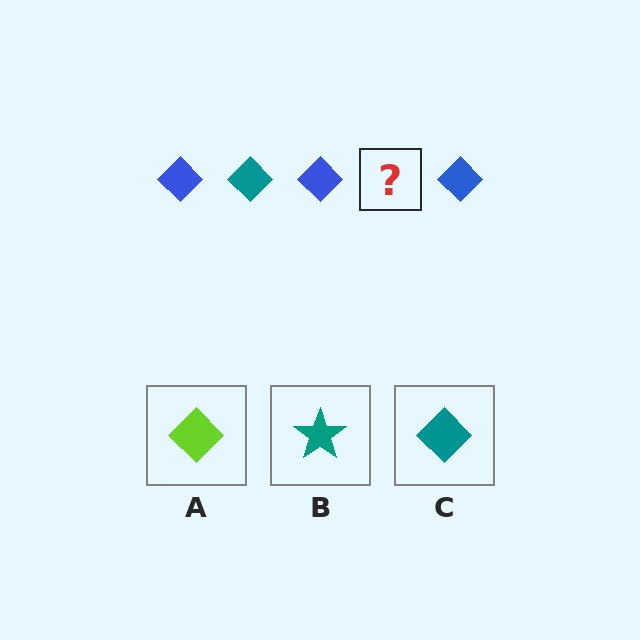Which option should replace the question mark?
Option C.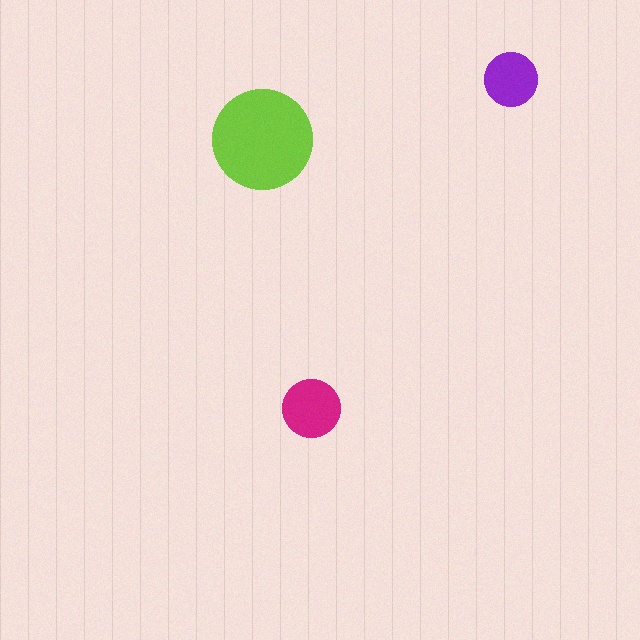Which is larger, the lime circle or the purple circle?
The lime one.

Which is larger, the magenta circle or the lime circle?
The lime one.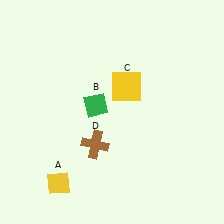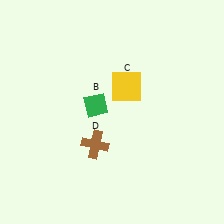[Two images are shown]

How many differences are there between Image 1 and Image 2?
There is 1 difference between the two images.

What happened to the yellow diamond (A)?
The yellow diamond (A) was removed in Image 2. It was in the bottom-left area of Image 1.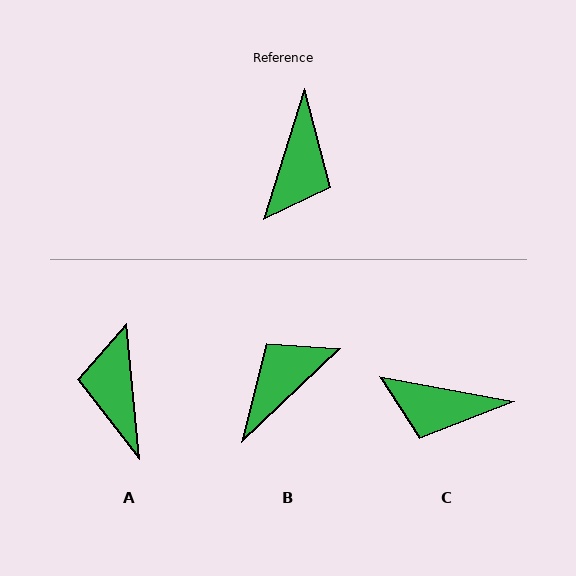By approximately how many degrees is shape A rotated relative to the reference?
Approximately 157 degrees clockwise.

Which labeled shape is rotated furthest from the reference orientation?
A, about 157 degrees away.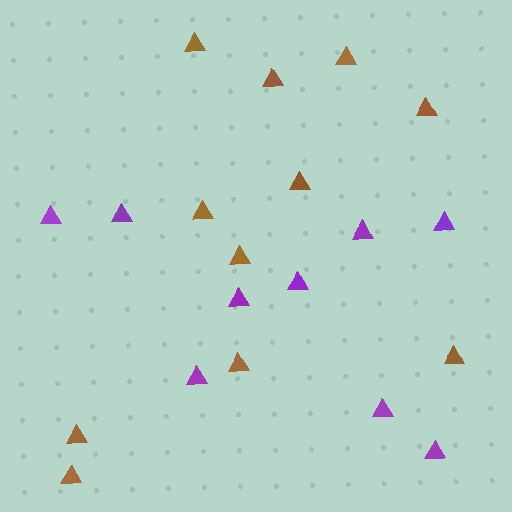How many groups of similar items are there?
There are 2 groups: one group of brown triangles (11) and one group of purple triangles (9).